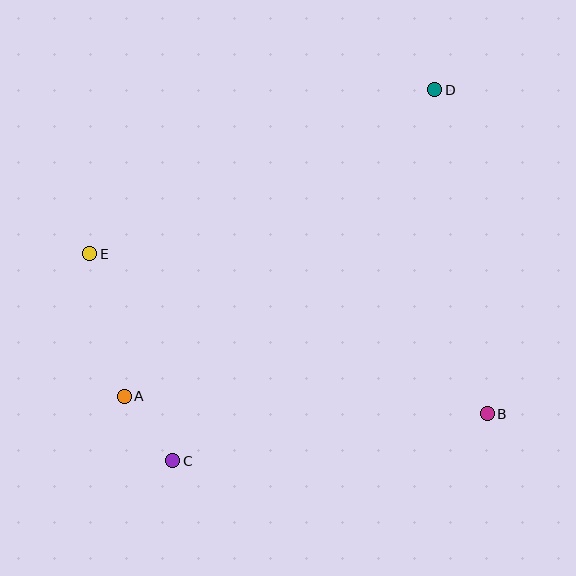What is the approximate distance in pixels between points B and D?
The distance between B and D is approximately 328 pixels.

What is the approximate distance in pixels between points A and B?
The distance between A and B is approximately 364 pixels.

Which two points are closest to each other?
Points A and C are closest to each other.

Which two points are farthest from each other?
Points C and D are farthest from each other.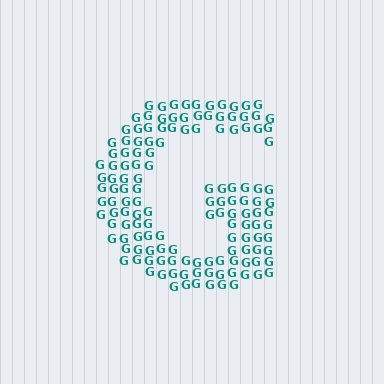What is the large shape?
The large shape is the letter G.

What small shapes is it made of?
It is made of small letter G's.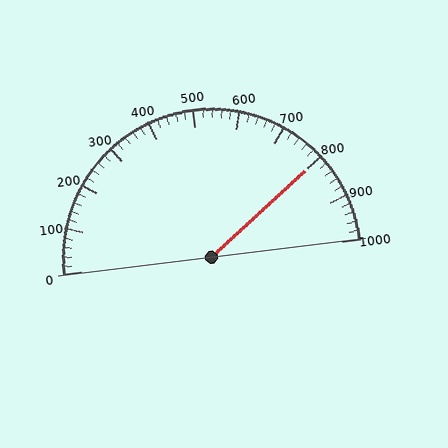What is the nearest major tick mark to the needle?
The nearest major tick mark is 800.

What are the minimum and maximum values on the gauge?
The gauge ranges from 0 to 1000.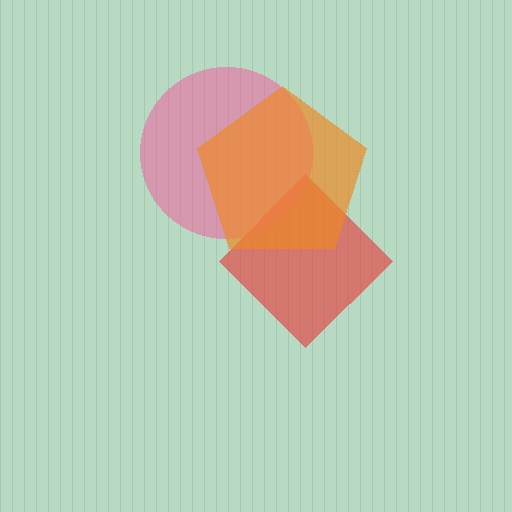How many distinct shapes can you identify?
There are 3 distinct shapes: a red diamond, a pink circle, an orange pentagon.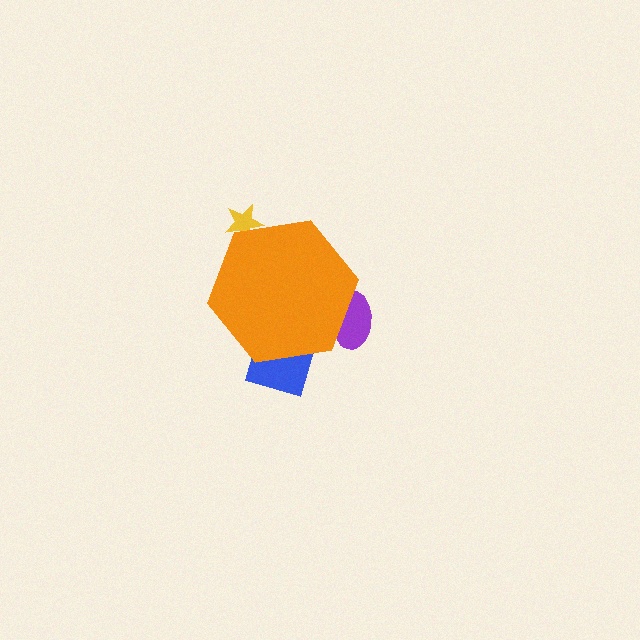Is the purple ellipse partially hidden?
Yes, the purple ellipse is partially hidden behind the orange hexagon.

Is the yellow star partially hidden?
Yes, the yellow star is partially hidden behind the orange hexagon.